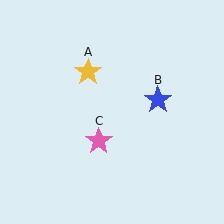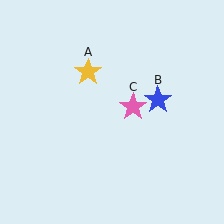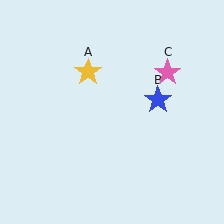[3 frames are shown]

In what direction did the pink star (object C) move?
The pink star (object C) moved up and to the right.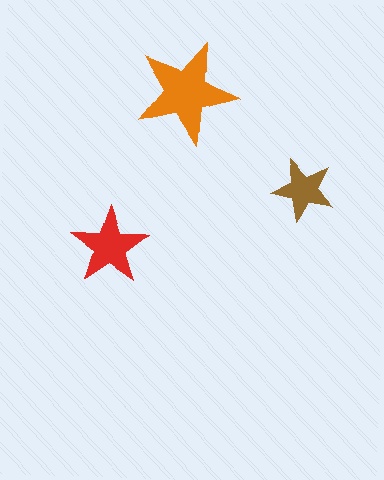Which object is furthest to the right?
The brown star is rightmost.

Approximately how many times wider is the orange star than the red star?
About 1.5 times wider.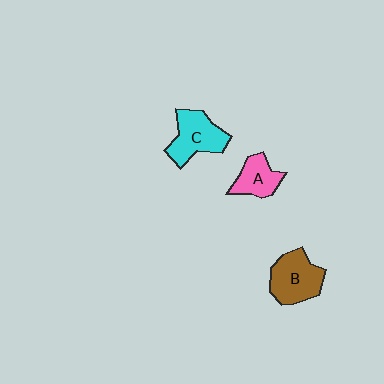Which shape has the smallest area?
Shape A (pink).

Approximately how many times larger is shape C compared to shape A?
Approximately 1.5 times.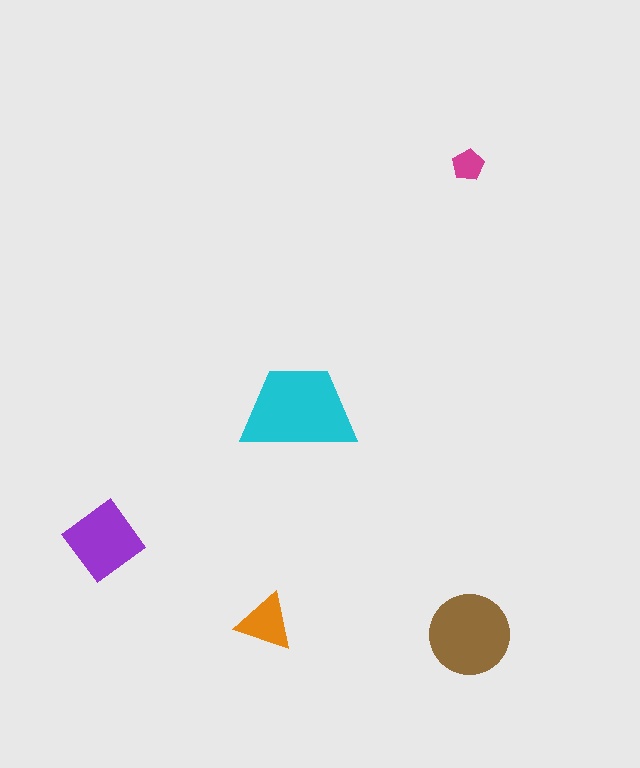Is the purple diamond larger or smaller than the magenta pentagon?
Larger.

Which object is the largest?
The cyan trapezoid.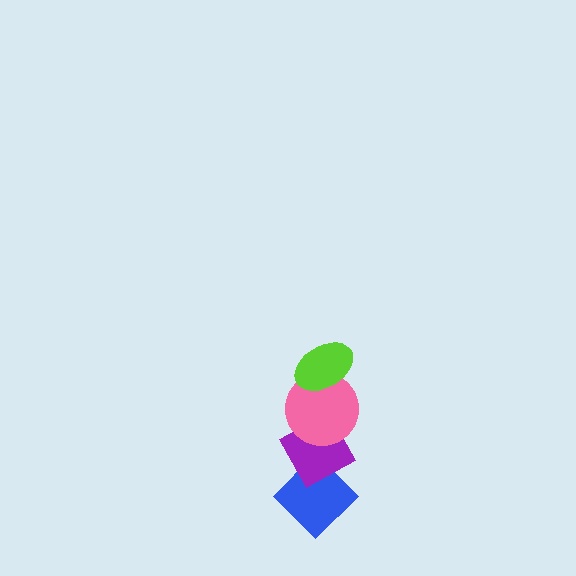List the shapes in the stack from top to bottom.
From top to bottom: the lime ellipse, the pink circle, the purple diamond, the blue diamond.